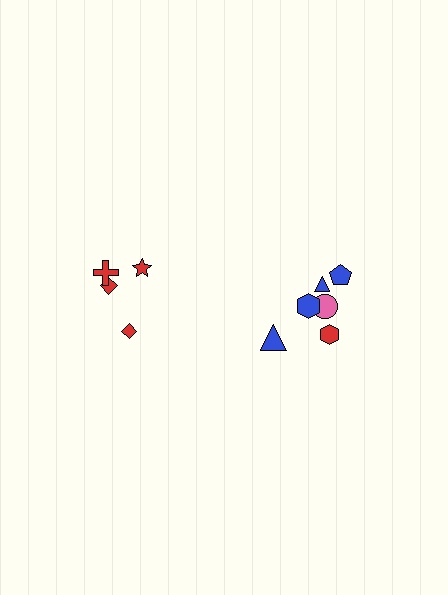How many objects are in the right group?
There are 7 objects.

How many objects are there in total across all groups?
There are 11 objects.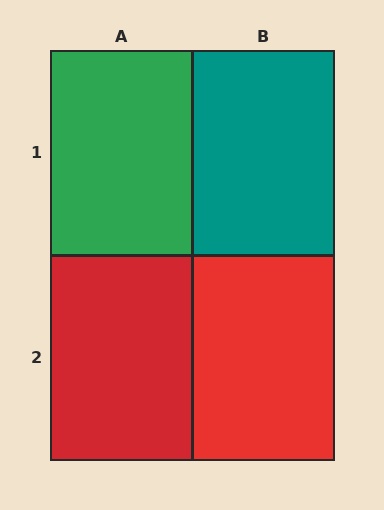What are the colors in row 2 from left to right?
Red, red.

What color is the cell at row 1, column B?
Teal.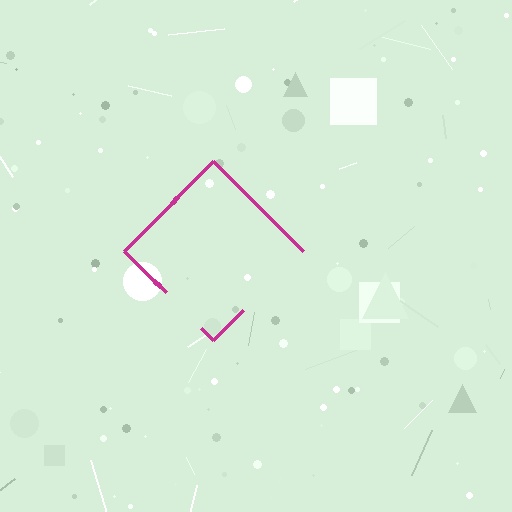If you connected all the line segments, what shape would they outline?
They would outline a diamond.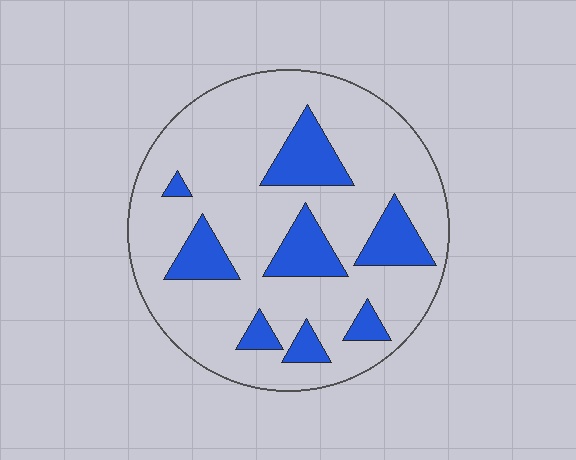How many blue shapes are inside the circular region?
8.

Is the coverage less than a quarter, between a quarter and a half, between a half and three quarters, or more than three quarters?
Less than a quarter.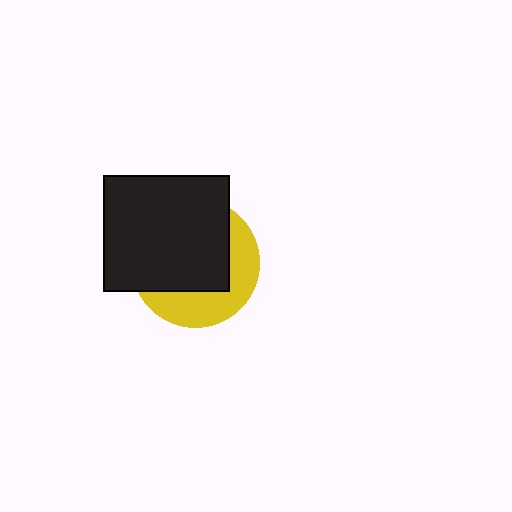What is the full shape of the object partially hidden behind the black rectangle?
The partially hidden object is a yellow circle.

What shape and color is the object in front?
The object in front is a black rectangle.